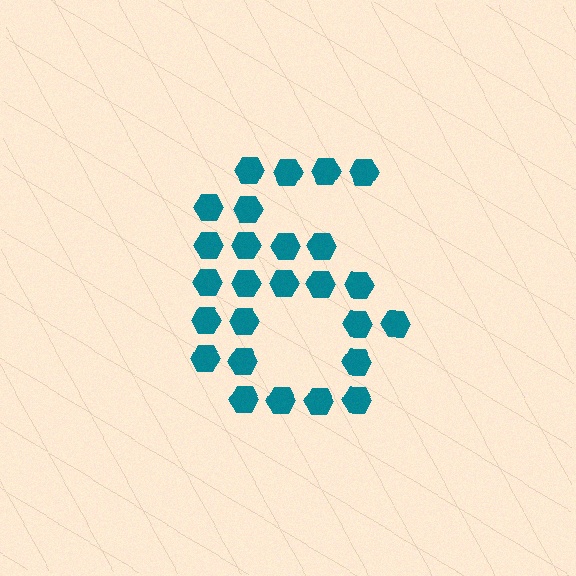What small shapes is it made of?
It is made of small hexagons.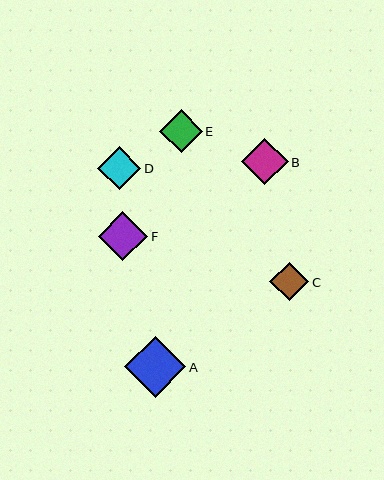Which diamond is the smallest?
Diamond C is the smallest with a size of approximately 39 pixels.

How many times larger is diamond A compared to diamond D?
Diamond A is approximately 1.4 times the size of diamond D.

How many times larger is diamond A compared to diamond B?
Diamond A is approximately 1.3 times the size of diamond B.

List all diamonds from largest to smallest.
From largest to smallest: A, F, B, D, E, C.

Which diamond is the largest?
Diamond A is the largest with a size of approximately 61 pixels.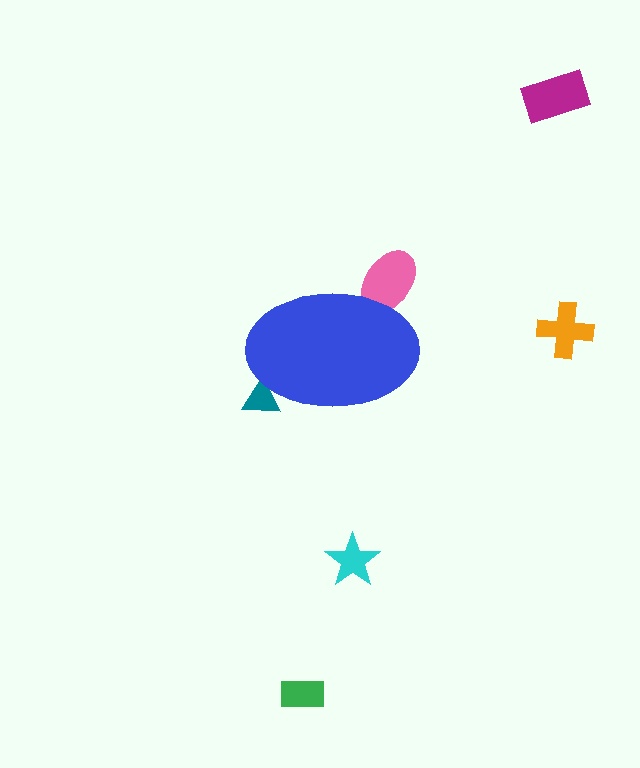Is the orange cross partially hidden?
No, the orange cross is fully visible.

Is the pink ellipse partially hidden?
Yes, the pink ellipse is partially hidden behind the blue ellipse.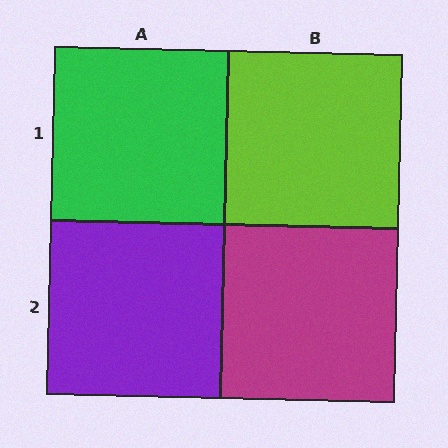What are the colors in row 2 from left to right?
Purple, magenta.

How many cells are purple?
1 cell is purple.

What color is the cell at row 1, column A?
Green.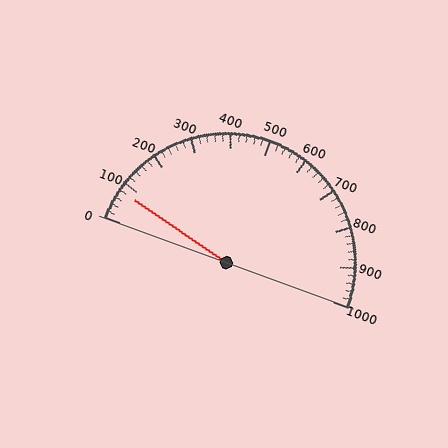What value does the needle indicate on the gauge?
The needle indicates approximately 80.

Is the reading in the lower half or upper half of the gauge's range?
The reading is in the lower half of the range (0 to 1000).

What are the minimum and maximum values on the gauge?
The gauge ranges from 0 to 1000.